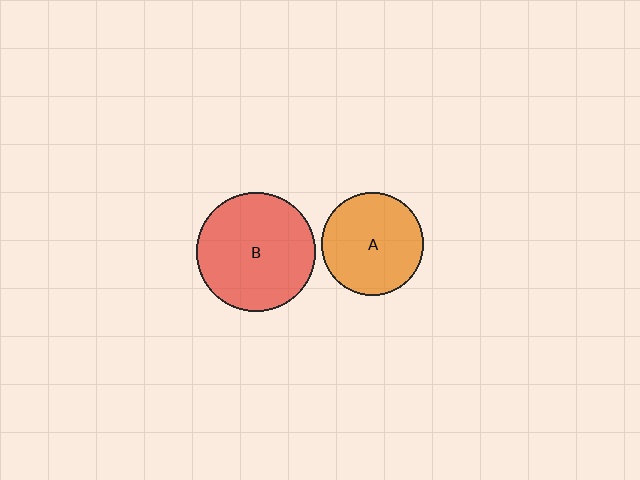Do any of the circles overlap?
No, none of the circles overlap.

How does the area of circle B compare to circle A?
Approximately 1.3 times.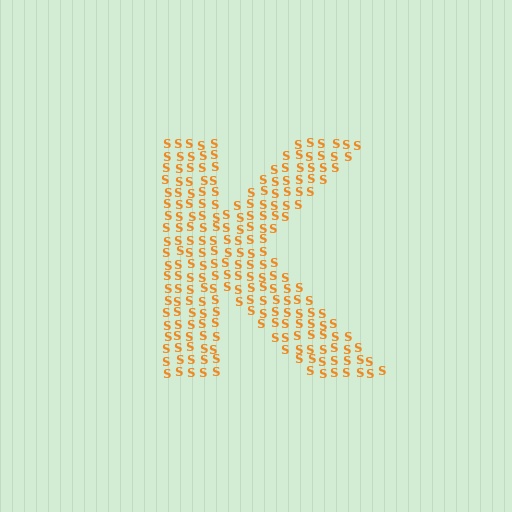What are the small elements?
The small elements are letter S's.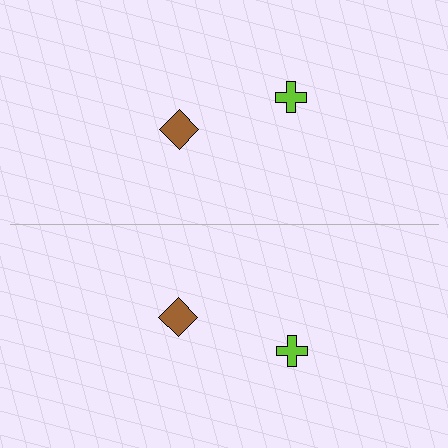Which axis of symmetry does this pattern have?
The pattern has a horizontal axis of symmetry running through the center of the image.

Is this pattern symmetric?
Yes, this pattern has bilateral (reflection) symmetry.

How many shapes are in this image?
There are 4 shapes in this image.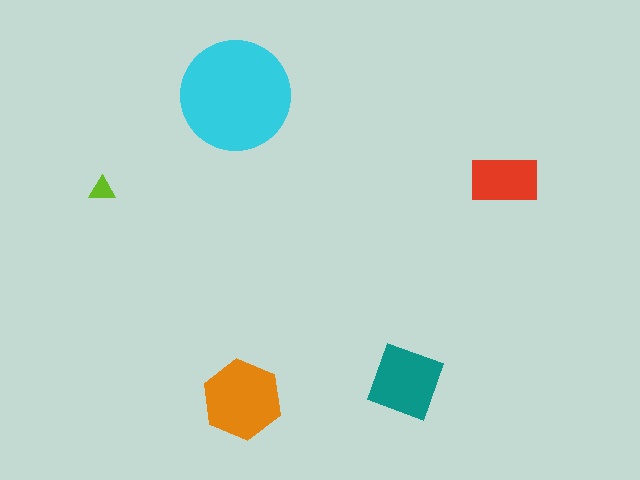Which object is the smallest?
The lime triangle.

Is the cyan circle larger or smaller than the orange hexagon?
Larger.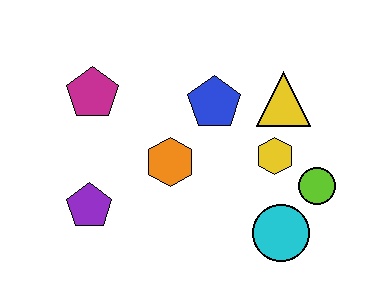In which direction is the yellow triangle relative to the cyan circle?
The yellow triangle is above the cyan circle.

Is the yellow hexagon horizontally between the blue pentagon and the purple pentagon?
No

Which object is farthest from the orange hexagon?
The lime circle is farthest from the orange hexagon.